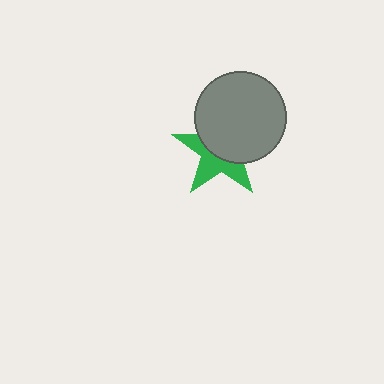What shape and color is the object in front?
The object in front is a gray circle.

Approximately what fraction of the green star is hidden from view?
Roughly 54% of the green star is hidden behind the gray circle.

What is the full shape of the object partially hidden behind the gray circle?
The partially hidden object is a green star.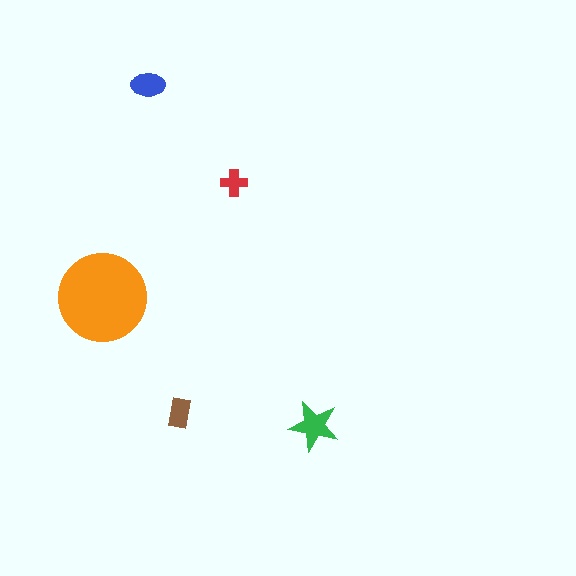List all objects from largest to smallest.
The orange circle, the green star, the blue ellipse, the brown rectangle, the red cross.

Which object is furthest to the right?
The green star is rightmost.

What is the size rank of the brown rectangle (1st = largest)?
4th.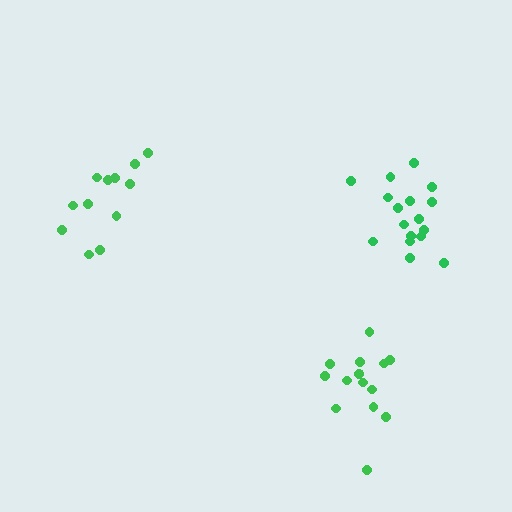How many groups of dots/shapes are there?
There are 3 groups.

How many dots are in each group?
Group 1: 15 dots, Group 2: 17 dots, Group 3: 12 dots (44 total).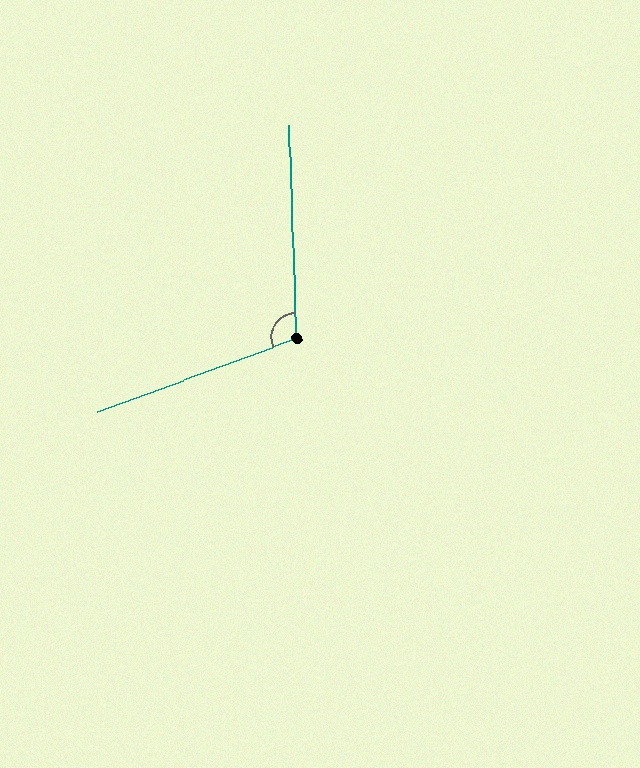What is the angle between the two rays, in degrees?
Approximately 109 degrees.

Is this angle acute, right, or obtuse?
It is obtuse.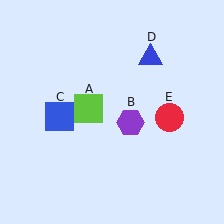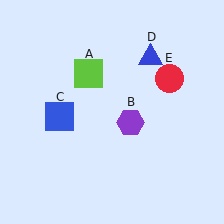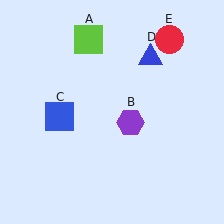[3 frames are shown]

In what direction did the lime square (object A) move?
The lime square (object A) moved up.